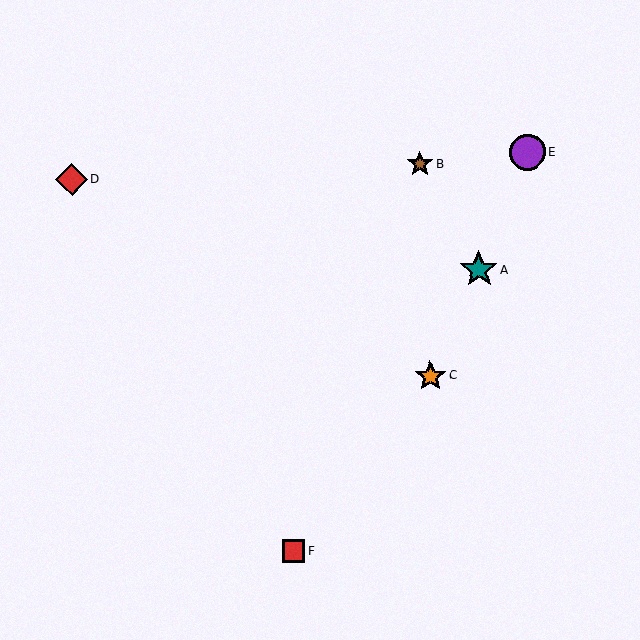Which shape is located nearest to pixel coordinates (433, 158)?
The brown star (labeled B) at (420, 164) is nearest to that location.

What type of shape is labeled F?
Shape F is a red square.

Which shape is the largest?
The teal star (labeled A) is the largest.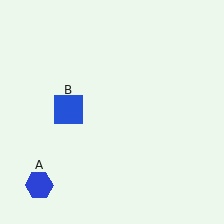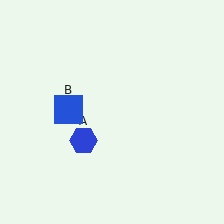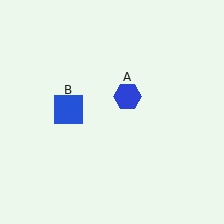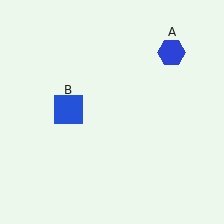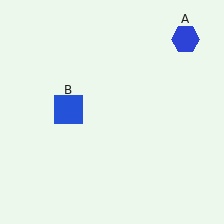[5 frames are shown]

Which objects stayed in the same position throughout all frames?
Blue square (object B) remained stationary.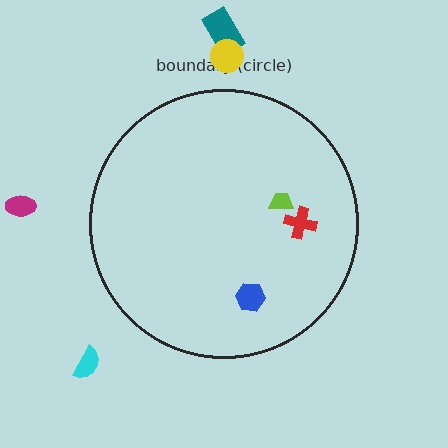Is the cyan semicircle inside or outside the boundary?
Outside.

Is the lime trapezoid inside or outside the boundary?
Inside.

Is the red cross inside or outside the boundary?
Inside.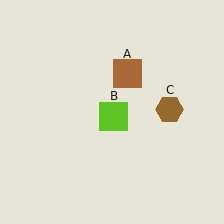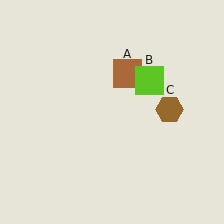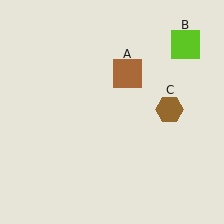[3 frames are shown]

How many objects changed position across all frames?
1 object changed position: lime square (object B).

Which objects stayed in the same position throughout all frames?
Brown square (object A) and brown hexagon (object C) remained stationary.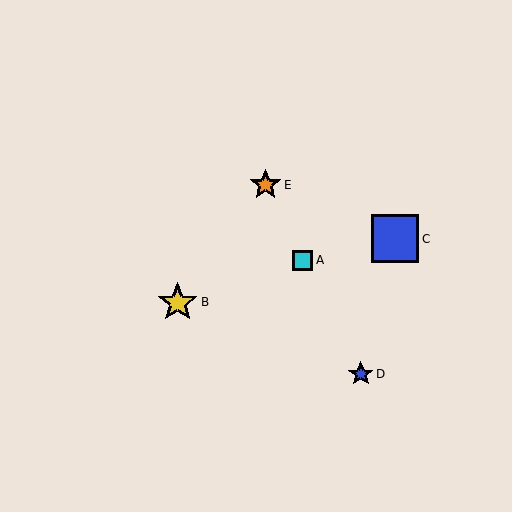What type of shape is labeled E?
Shape E is an orange star.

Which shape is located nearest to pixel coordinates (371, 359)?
The blue star (labeled D) at (361, 374) is nearest to that location.